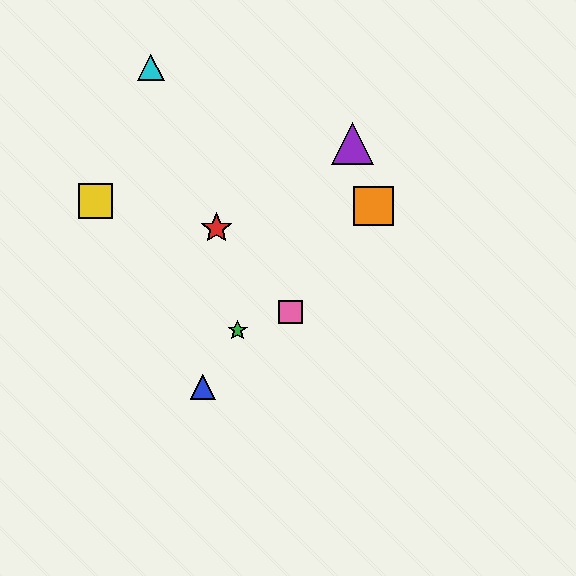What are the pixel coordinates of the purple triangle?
The purple triangle is at (353, 144).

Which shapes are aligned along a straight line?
The blue triangle, the green star, the purple triangle are aligned along a straight line.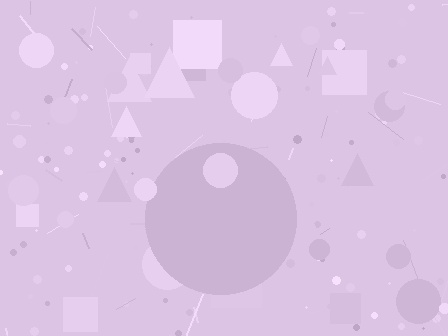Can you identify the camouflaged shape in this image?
The camouflaged shape is a circle.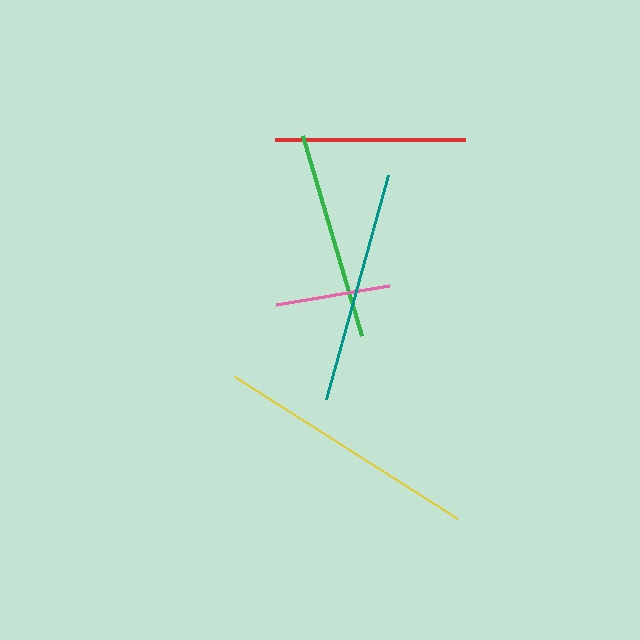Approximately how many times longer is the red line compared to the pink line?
The red line is approximately 1.7 times the length of the pink line.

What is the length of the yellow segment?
The yellow segment is approximately 264 pixels long.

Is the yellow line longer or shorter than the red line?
The yellow line is longer than the red line.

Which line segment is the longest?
The yellow line is the longest at approximately 264 pixels.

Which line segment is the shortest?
The pink line is the shortest at approximately 115 pixels.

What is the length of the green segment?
The green segment is approximately 208 pixels long.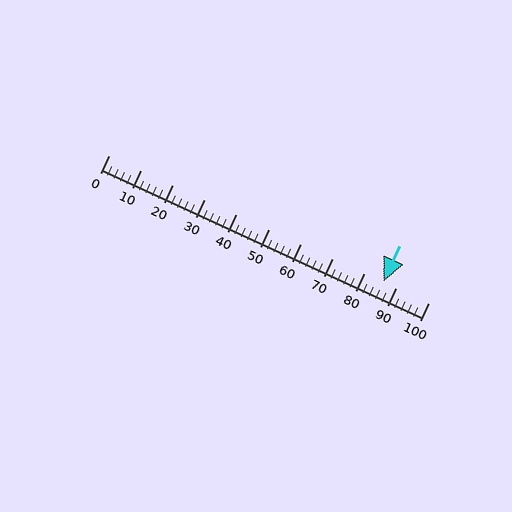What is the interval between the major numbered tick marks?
The major tick marks are spaced 10 units apart.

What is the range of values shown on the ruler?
The ruler shows values from 0 to 100.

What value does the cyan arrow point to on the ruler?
The cyan arrow points to approximately 86.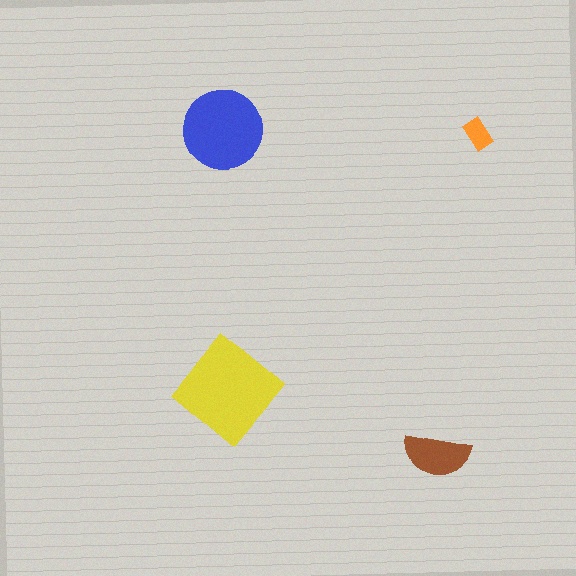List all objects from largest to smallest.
The yellow diamond, the blue circle, the brown semicircle, the orange rectangle.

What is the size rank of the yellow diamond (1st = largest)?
1st.